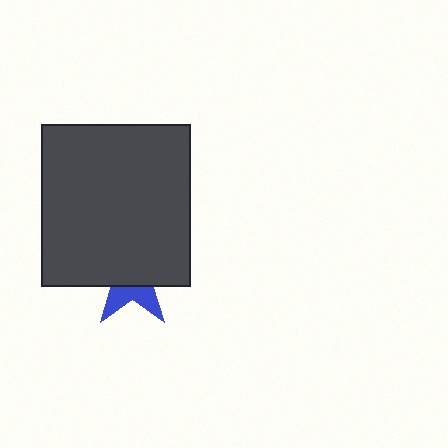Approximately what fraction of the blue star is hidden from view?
Roughly 66% of the blue star is hidden behind the dark gray rectangle.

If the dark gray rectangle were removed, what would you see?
You would see the complete blue star.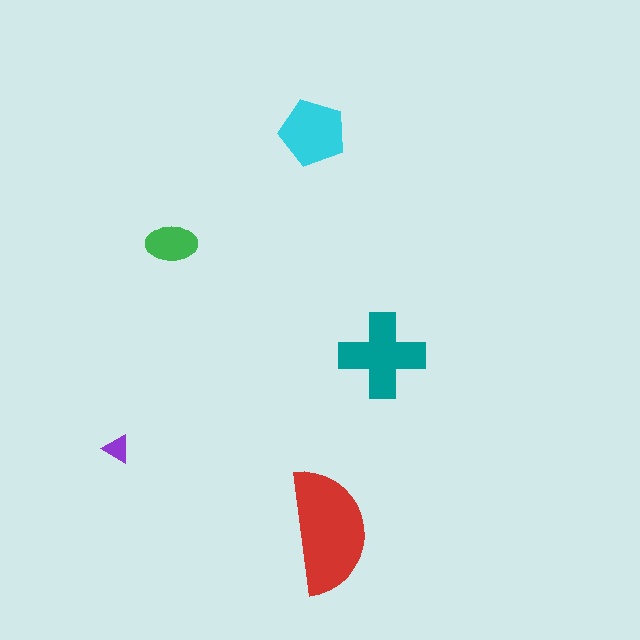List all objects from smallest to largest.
The purple triangle, the green ellipse, the cyan pentagon, the teal cross, the red semicircle.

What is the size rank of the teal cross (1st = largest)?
2nd.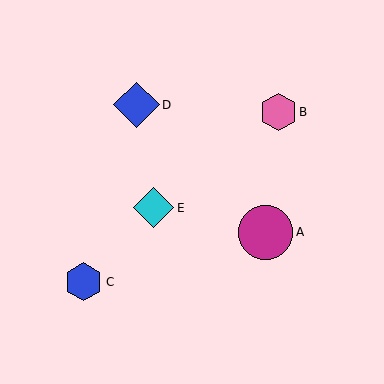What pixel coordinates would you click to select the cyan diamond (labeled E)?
Click at (154, 208) to select the cyan diamond E.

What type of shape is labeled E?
Shape E is a cyan diamond.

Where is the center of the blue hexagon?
The center of the blue hexagon is at (83, 282).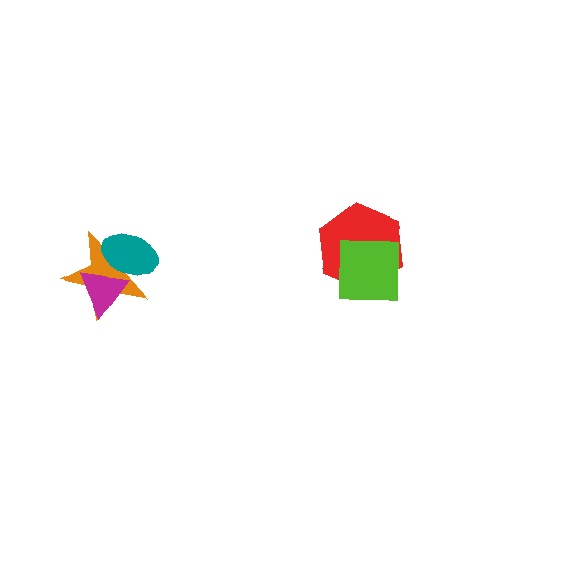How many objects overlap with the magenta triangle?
2 objects overlap with the magenta triangle.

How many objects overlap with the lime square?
1 object overlaps with the lime square.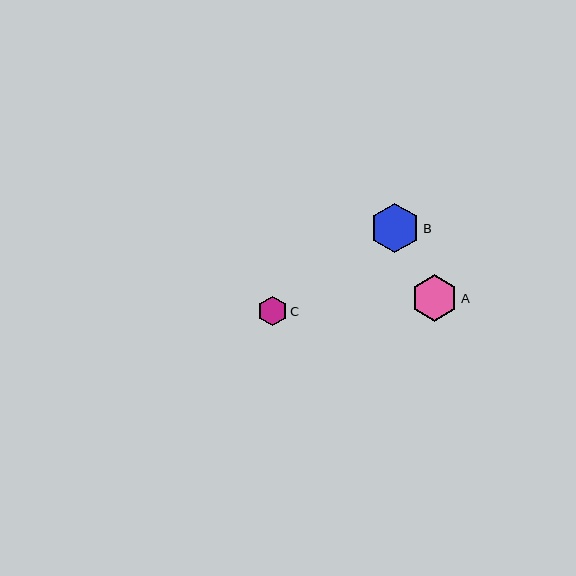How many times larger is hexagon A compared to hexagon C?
Hexagon A is approximately 1.6 times the size of hexagon C.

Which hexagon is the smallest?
Hexagon C is the smallest with a size of approximately 30 pixels.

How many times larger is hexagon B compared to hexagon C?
Hexagon B is approximately 1.7 times the size of hexagon C.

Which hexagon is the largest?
Hexagon B is the largest with a size of approximately 50 pixels.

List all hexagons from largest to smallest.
From largest to smallest: B, A, C.